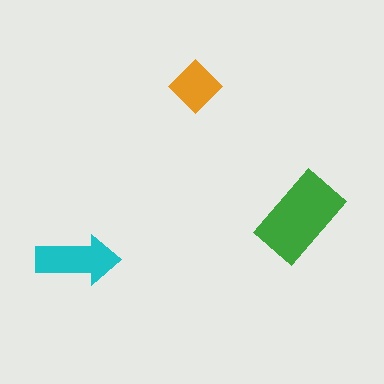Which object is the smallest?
The orange diamond.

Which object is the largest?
The green rectangle.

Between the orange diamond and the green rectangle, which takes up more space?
The green rectangle.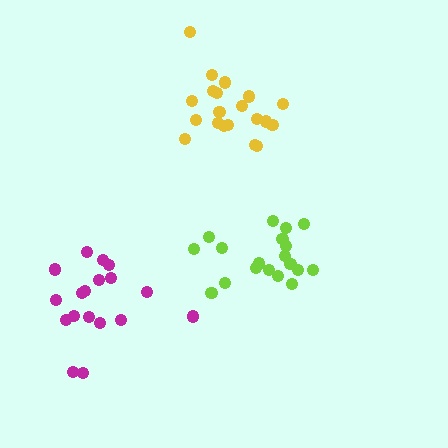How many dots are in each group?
Group 1: 19 dots, Group 2: 18 dots, Group 3: 20 dots (57 total).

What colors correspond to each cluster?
The clusters are colored: lime, magenta, yellow.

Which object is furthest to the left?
The magenta cluster is leftmost.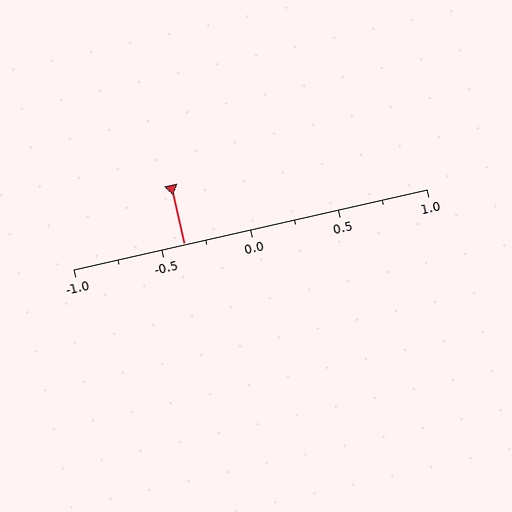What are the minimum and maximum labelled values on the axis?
The axis runs from -1.0 to 1.0.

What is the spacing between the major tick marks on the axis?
The major ticks are spaced 0.5 apart.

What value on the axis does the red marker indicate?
The marker indicates approximately -0.38.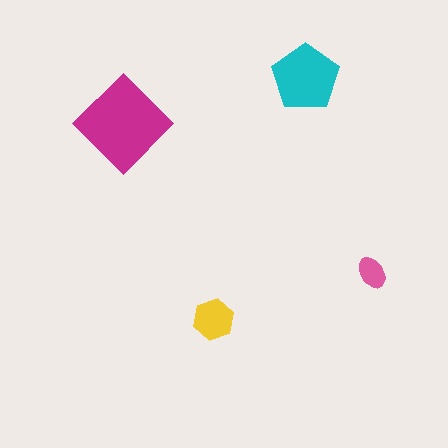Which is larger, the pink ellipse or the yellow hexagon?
The yellow hexagon.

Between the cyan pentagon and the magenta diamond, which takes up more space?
The magenta diamond.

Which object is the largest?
The magenta diamond.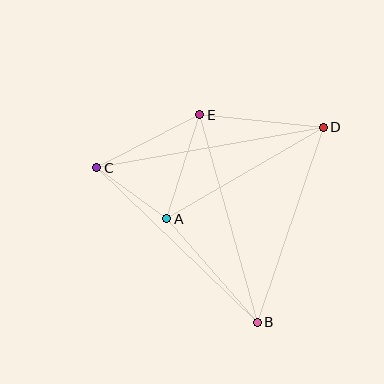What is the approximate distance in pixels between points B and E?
The distance between B and E is approximately 216 pixels.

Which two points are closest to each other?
Points A and C are closest to each other.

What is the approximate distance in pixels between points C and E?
The distance between C and E is approximately 116 pixels.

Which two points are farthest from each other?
Points C and D are farthest from each other.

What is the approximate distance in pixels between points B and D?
The distance between B and D is approximately 206 pixels.